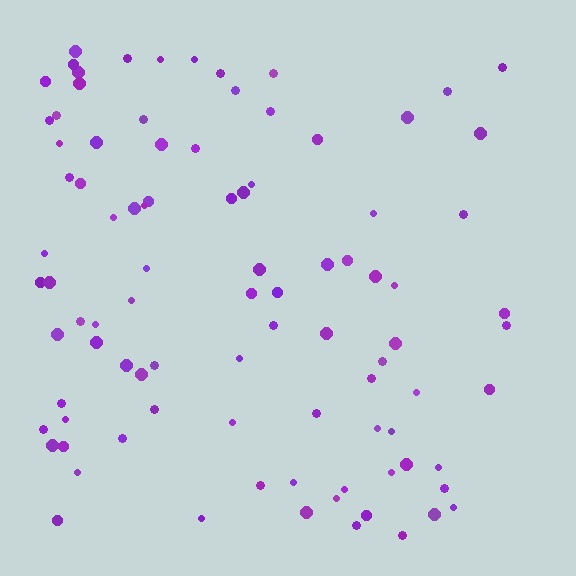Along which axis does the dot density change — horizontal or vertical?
Horizontal.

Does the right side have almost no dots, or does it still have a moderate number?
Still a moderate number, just noticeably fewer than the left.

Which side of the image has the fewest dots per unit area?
The right.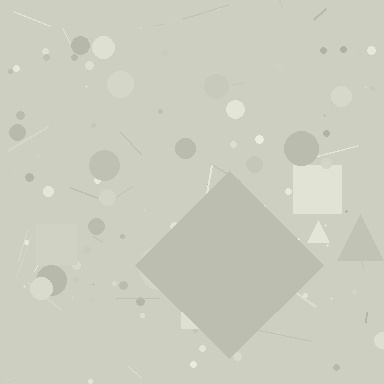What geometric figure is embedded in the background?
A diamond is embedded in the background.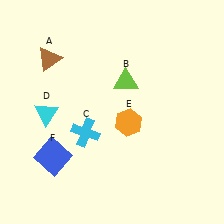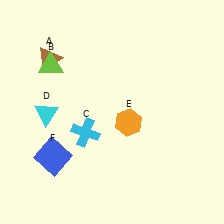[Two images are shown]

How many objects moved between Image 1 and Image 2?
1 object moved between the two images.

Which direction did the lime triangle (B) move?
The lime triangle (B) moved left.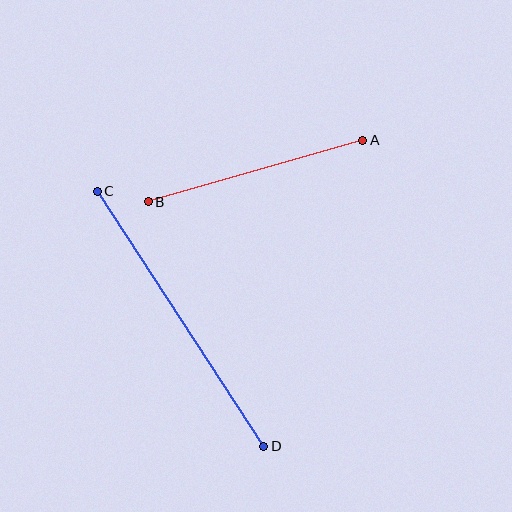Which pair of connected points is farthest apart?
Points C and D are farthest apart.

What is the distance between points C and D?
The distance is approximately 305 pixels.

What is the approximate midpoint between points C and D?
The midpoint is at approximately (180, 319) pixels.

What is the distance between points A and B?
The distance is approximately 223 pixels.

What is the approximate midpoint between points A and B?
The midpoint is at approximately (256, 171) pixels.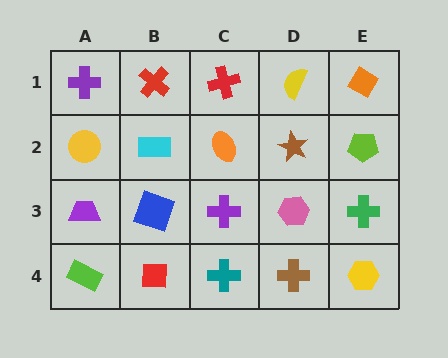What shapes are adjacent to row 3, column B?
A cyan rectangle (row 2, column B), a red square (row 4, column B), a purple trapezoid (row 3, column A), a purple cross (row 3, column C).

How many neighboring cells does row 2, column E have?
3.